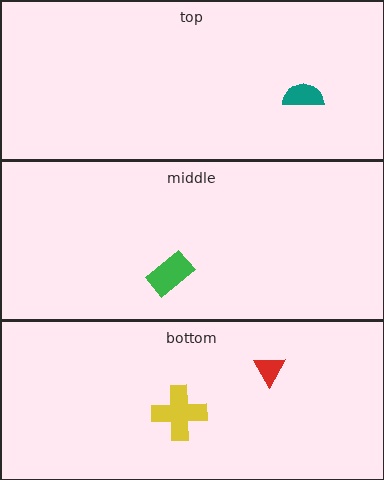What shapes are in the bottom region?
The red triangle, the yellow cross.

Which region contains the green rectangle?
The middle region.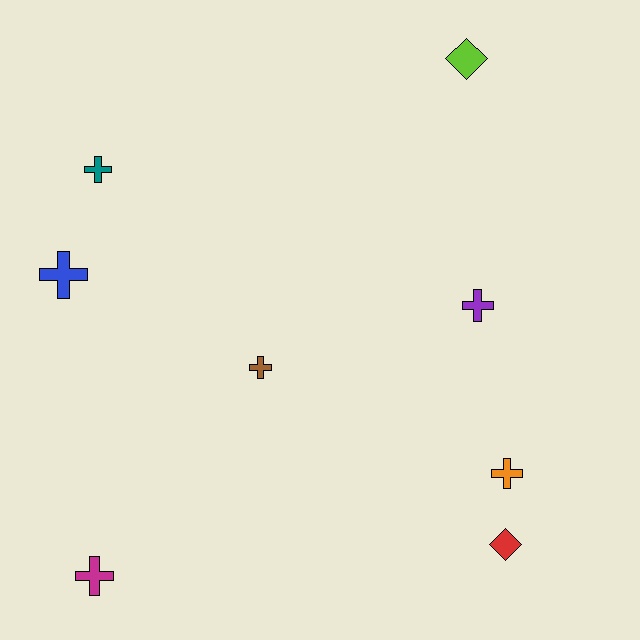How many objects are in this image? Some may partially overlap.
There are 8 objects.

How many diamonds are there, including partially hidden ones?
There are 2 diamonds.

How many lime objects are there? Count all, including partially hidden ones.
There is 1 lime object.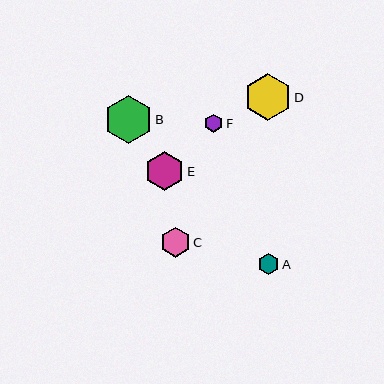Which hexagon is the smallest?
Hexagon F is the smallest with a size of approximately 18 pixels.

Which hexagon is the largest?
Hexagon B is the largest with a size of approximately 48 pixels.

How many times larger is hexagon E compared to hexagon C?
Hexagon E is approximately 1.3 times the size of hexagon C.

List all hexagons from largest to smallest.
From largest to smallest: B, D, E, C, A, F.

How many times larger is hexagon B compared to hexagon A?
Hexagon B is approximately 2.3 times the size of hexagon A.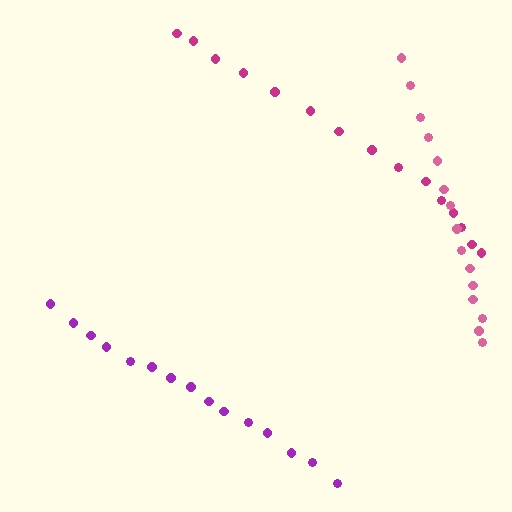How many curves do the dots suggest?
There are 3 distinct paths.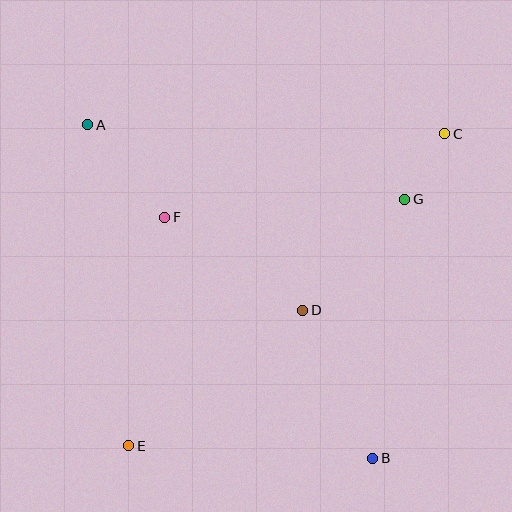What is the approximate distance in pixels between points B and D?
The distance between B and D is approximately 163 pixels.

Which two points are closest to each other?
Points C and G are closest to each other.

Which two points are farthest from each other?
Points C and E are farthest from each other.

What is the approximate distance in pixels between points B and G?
The distance between B and G is approximately 261 pixels.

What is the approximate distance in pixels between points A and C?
The distance between A and C is approximately 357 pixels.